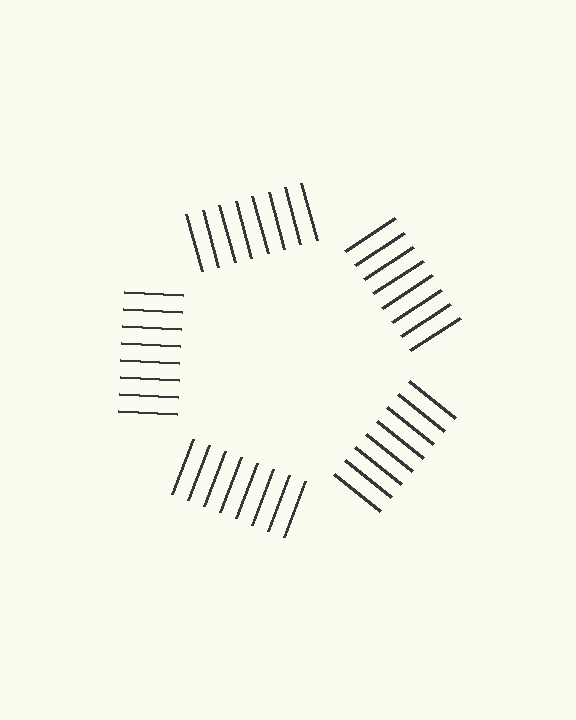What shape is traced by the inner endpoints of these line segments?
An illusory pentagon — the line segments terminate on its edges but no continuous stroke is drawn.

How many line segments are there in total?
40 — 8 along each of the 5 edges.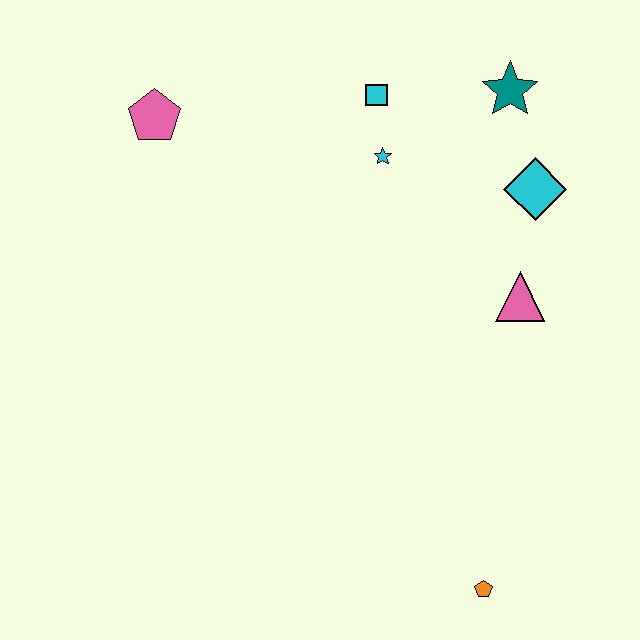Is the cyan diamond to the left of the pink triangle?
No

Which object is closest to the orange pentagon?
The pink triangle is closest to the orange pentagon.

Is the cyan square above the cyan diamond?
Yes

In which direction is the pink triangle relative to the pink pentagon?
The pink triangle is to the right of the pink pentagon.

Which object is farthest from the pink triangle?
The pink pentagon is farthest from the pink triangle.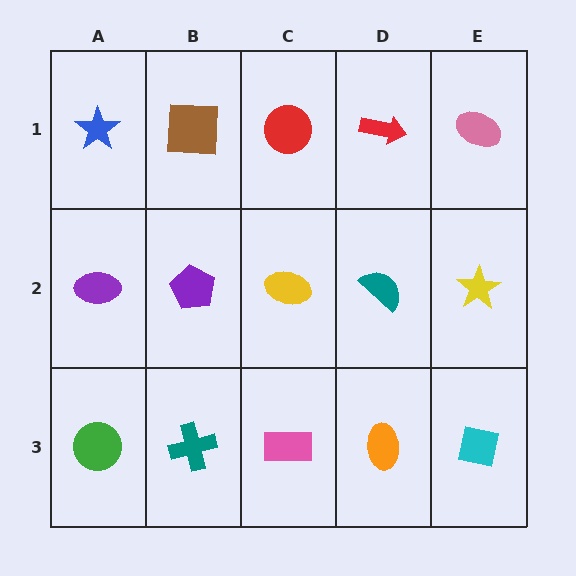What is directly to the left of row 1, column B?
A blue star.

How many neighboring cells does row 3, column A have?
2.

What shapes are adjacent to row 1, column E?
A yellow star (row 2, column E), a red arrow (row 1, column D).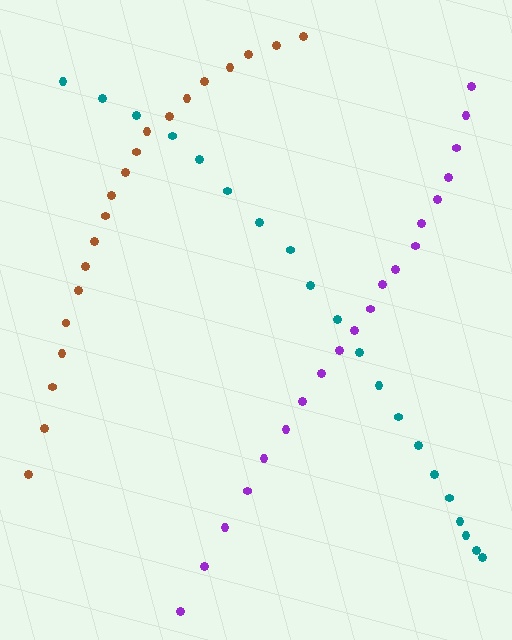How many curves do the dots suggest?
There are 3 distinct paths.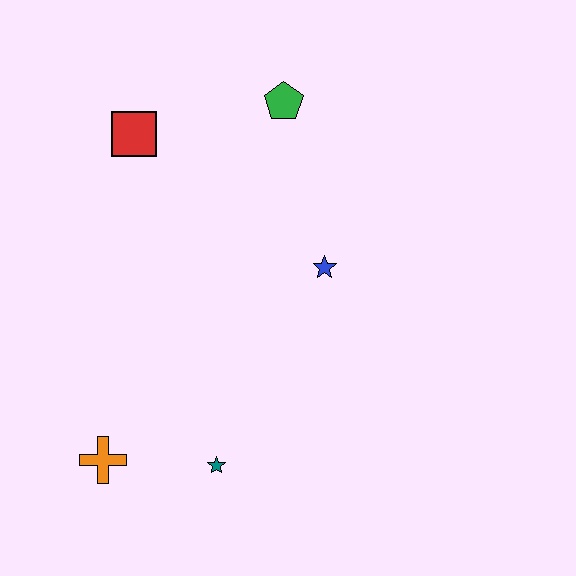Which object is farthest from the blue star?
The orange cross is farthest from the blue star.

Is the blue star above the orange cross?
Yes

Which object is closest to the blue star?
The green pentagon is closest to the blue star.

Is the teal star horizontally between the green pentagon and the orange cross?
Yes